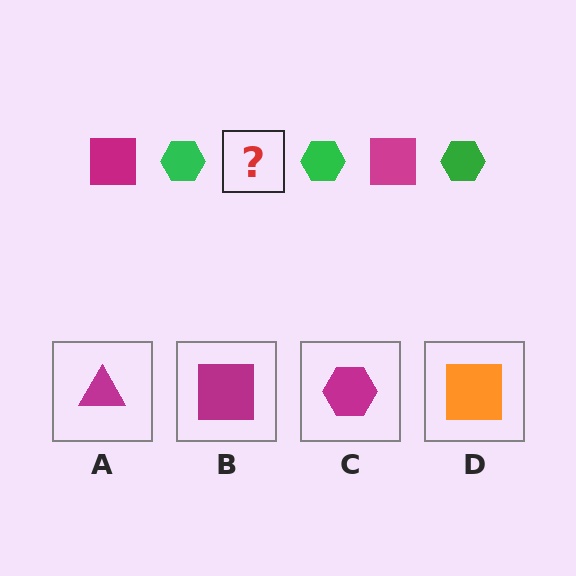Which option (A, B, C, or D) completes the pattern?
B.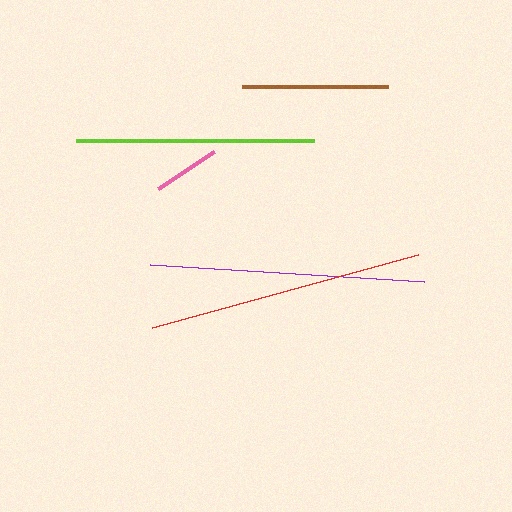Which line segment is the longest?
The red line is the longest at approximately 276 pixels.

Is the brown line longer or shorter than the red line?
The red line is longer than the brown line.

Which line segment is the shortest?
The pink line is the shortest at approximately 67 pixels.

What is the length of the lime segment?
The lime segment is approximately 238 pixels long.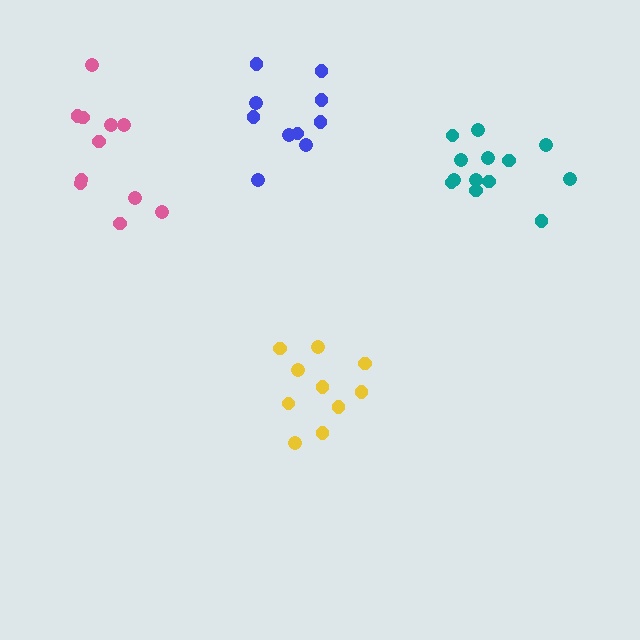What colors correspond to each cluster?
The clusters are colored: yellow, teal, pink, blue.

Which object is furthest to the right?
The teal cluster is rightmost.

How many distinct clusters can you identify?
There are 4 distinct clusters.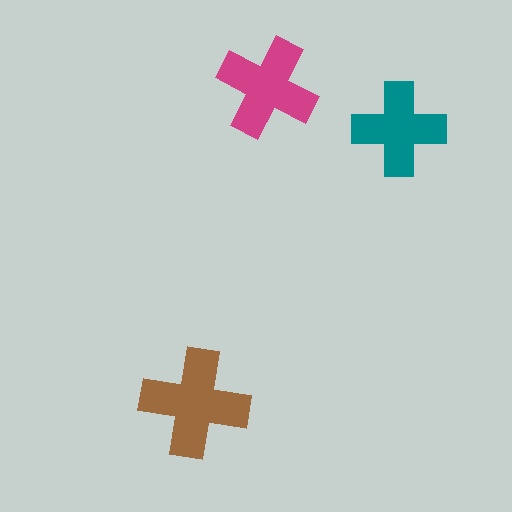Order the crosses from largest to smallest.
the brown one, the magenta one, the teal one.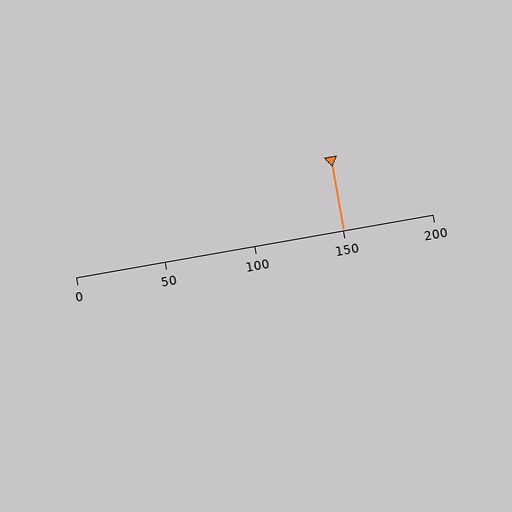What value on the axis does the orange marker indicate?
The marker indicates approximately 150.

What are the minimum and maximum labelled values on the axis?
The axis runs from 0 to 200.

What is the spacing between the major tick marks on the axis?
The major ticks are spaced 50 apart.